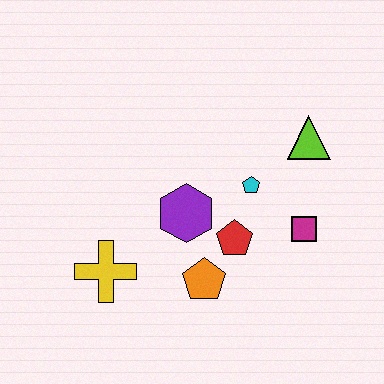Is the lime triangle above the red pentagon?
Yes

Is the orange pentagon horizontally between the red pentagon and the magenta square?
No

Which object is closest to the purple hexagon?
The red pentagon is closest to the purple hexagon.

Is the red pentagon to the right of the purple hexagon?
Yes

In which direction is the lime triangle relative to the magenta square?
The lime triangle is above the magenta square.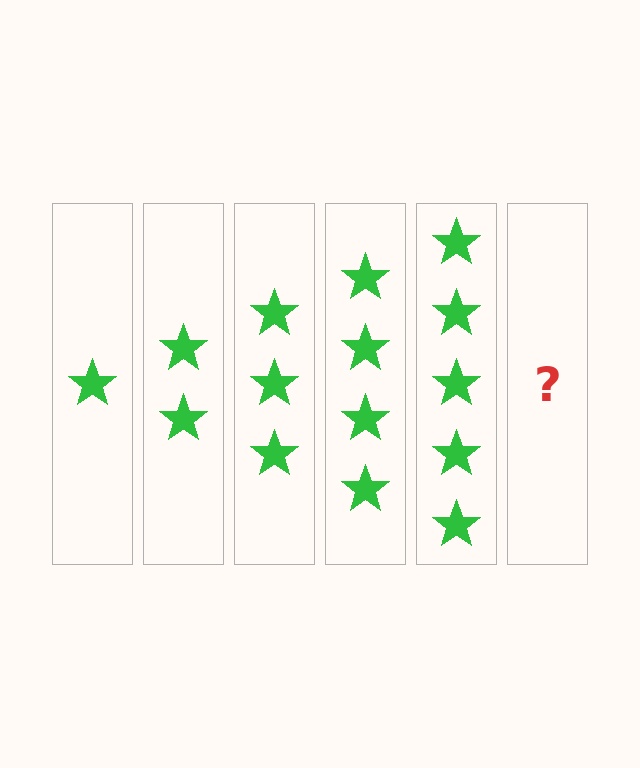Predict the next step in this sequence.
The next step is 6 stars.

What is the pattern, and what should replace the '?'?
The pattern is that each step adds one more star. The '?' should be 6 stars.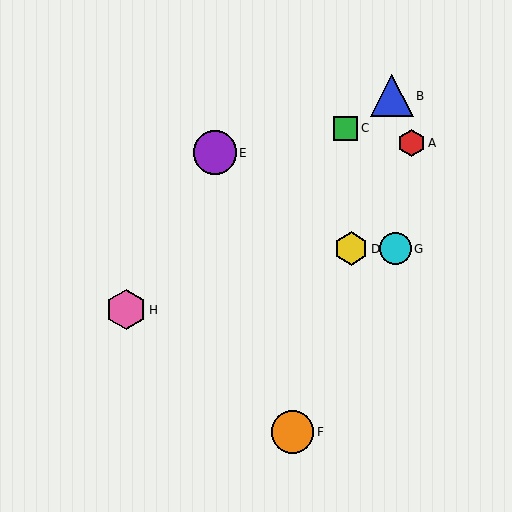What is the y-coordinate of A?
Object A is at y≈143.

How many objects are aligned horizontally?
2 objects (D, G) are aligned horizontally.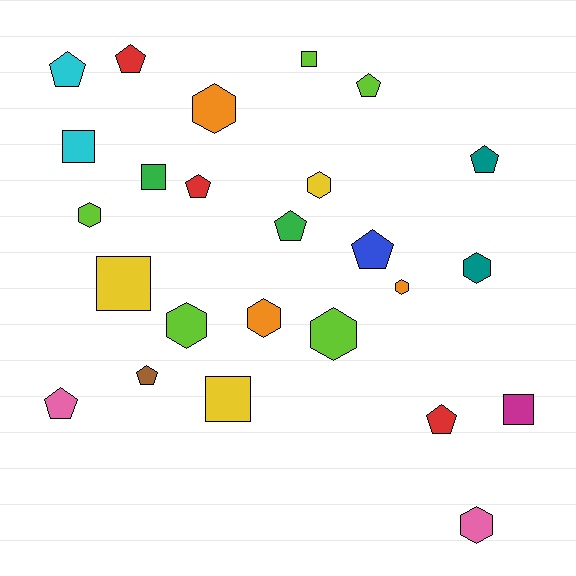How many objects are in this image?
There are 25 objects.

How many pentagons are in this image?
There are 10 pentagons.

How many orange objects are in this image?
There are 3 orange objects.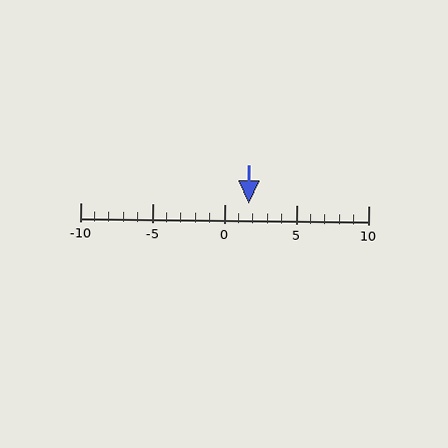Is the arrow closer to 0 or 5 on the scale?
The arrow is closer to 0.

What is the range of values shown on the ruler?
The ruler shows values from -10 to 10.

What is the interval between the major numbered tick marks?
The major tick marks are spaced 5 units apart.